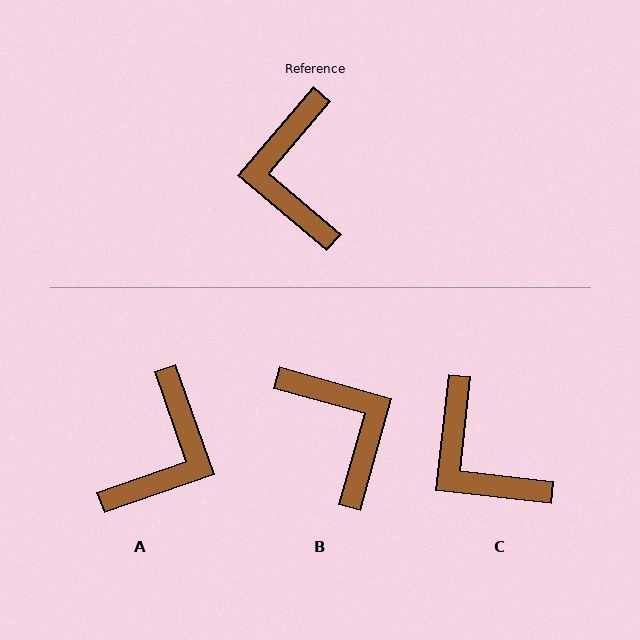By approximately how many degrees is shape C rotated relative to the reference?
Approximately 34 degrees counter-clockwise.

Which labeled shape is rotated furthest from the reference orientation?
B, about 155 degrees away.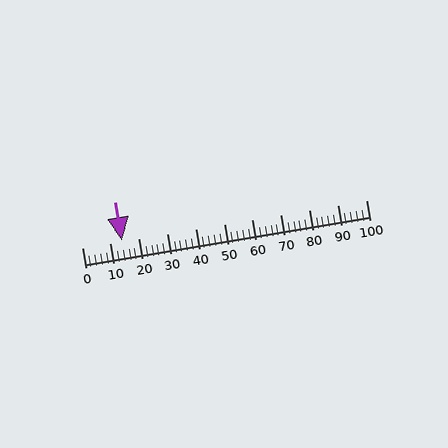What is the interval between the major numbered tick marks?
The major tick marks are spaced 10 units apart.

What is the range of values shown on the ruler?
The ruler shows values from 0 to 100.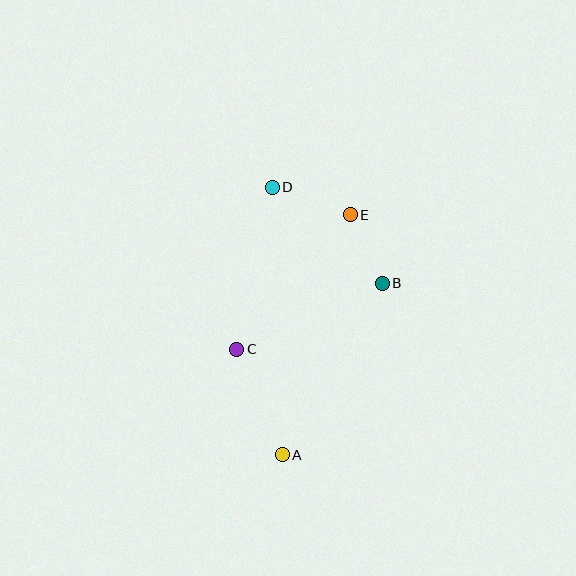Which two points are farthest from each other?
Points A and D are farthest from each other.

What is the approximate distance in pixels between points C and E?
The distance between C and E is approximately 176 pixels.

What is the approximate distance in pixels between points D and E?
The distance between D and E is approximately 83 pixels.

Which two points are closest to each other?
Points B and E are closest to each other.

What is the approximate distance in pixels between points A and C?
The distance between A and C is approximately 115 pixels.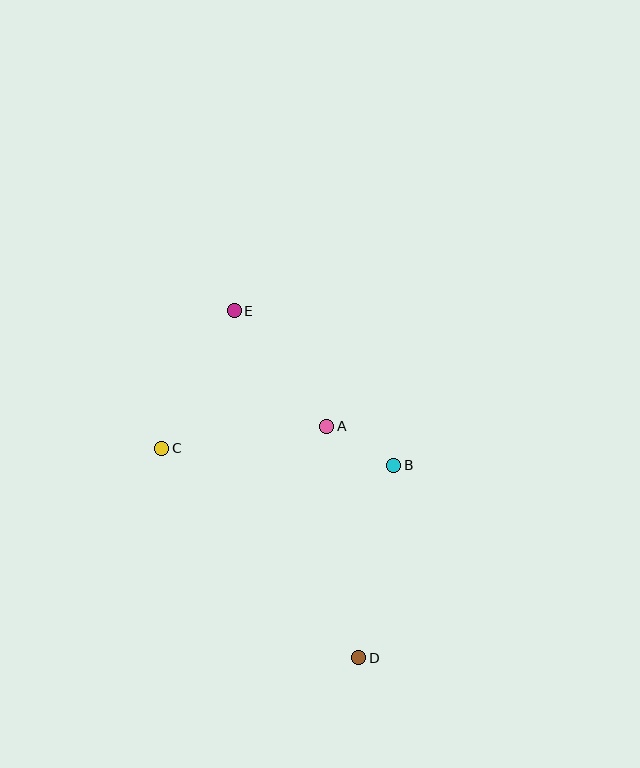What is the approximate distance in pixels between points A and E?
The distance between A and E is approximately 148 pixels.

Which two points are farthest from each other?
Points D and E are farthest from each other.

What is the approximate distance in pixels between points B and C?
The distance between B and C is approximately 233 pixels.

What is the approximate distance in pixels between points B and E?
The distance between B and E is approximately 223 pixels.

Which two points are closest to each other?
Points A and B are closest to each other.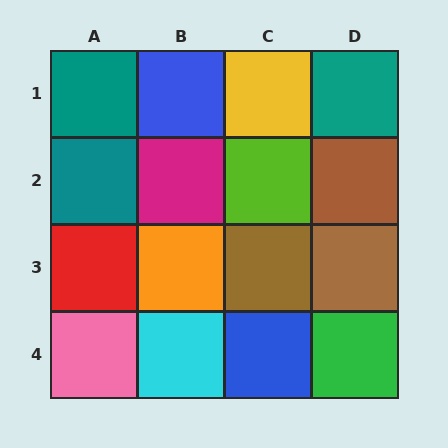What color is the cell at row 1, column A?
Teal.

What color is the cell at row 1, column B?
Blue.